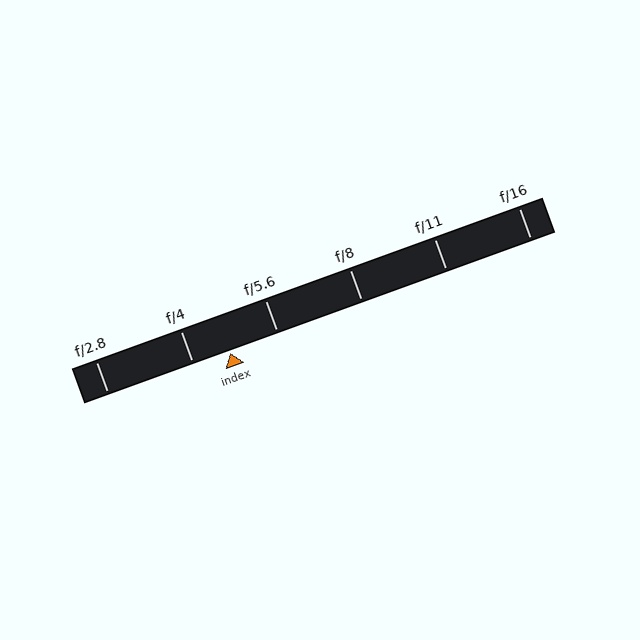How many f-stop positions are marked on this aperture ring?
There are 6 f-stop positions marked.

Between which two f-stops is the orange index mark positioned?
The index mark is between f/4 and f/5.6.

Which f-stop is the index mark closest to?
The index mark is closest to f/4.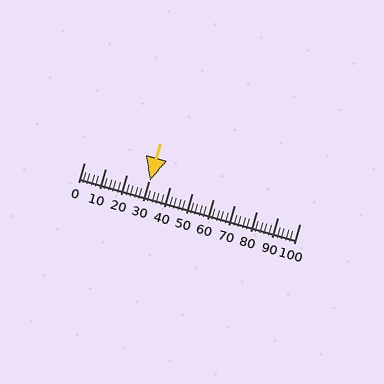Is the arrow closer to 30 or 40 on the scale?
The arrow is closer to 30.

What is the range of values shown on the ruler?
The ruler shows values from 0 to 100.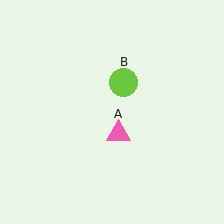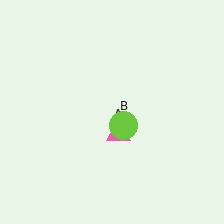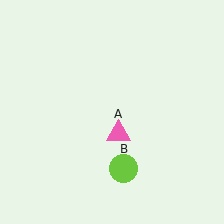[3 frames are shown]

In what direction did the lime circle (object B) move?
The lime circle (object B) moved down.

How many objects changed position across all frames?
1 object changed position: lime circle (object B).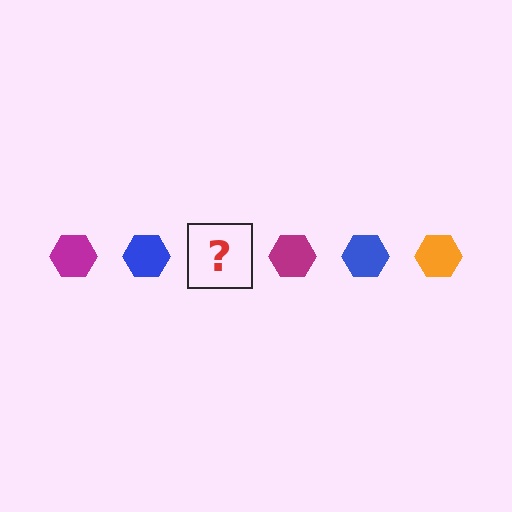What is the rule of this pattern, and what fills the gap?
The rule is that the pattern cycles through magenta, blue, orange hexagons. The gap should be filled with an orange hexagon.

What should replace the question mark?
The question mark should be replaced with an orange hexagon.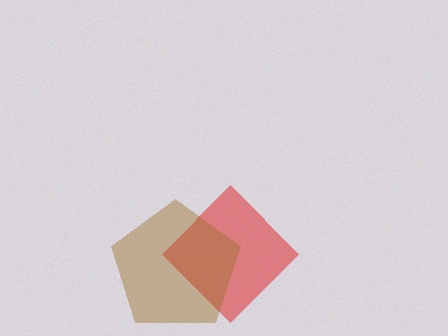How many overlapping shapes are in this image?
There are 2 overlapping shapes in the image.